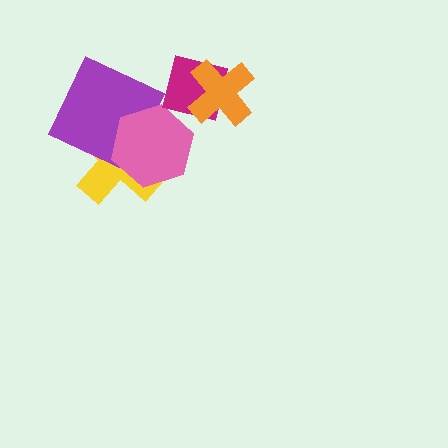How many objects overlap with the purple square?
2 objects overlap with the purple square.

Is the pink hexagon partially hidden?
No, no other shape covers it.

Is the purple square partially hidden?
Yes, it is partially covered by another shape.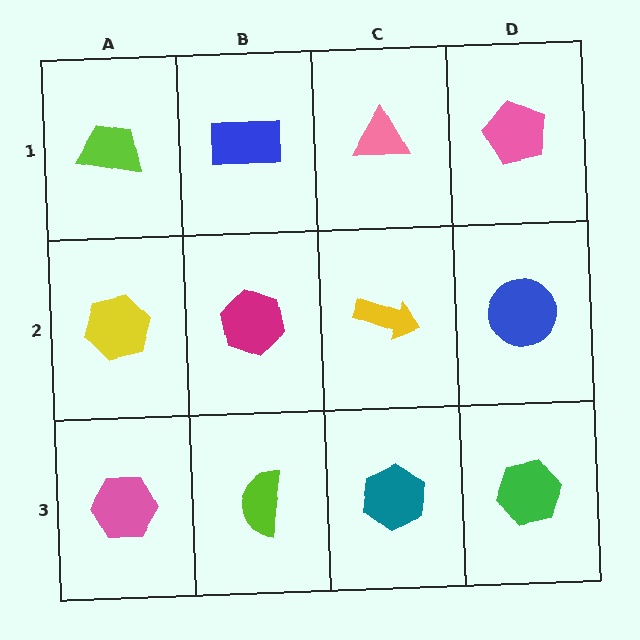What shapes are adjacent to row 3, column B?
A magenta hexagon (row 2, column B), a pink hexagon (row 3, column A), a teal hexagon (row 3, column C).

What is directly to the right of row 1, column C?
A pink pentagon.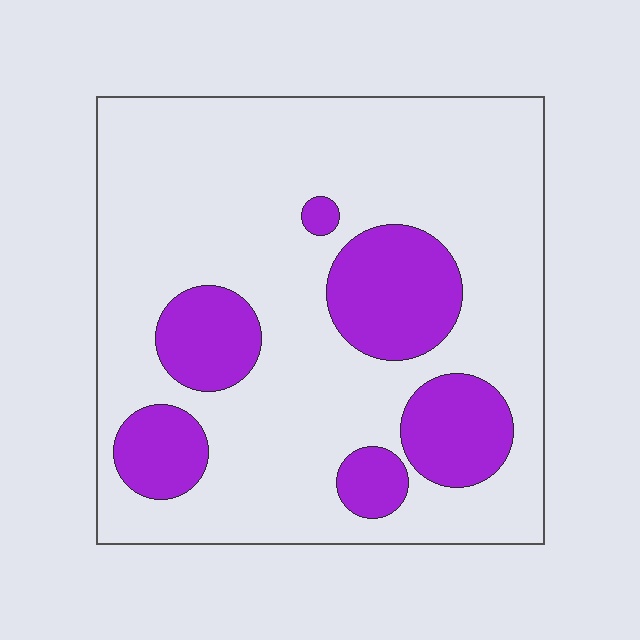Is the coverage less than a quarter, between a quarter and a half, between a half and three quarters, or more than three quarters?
Less than a quarter.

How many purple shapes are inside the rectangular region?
6.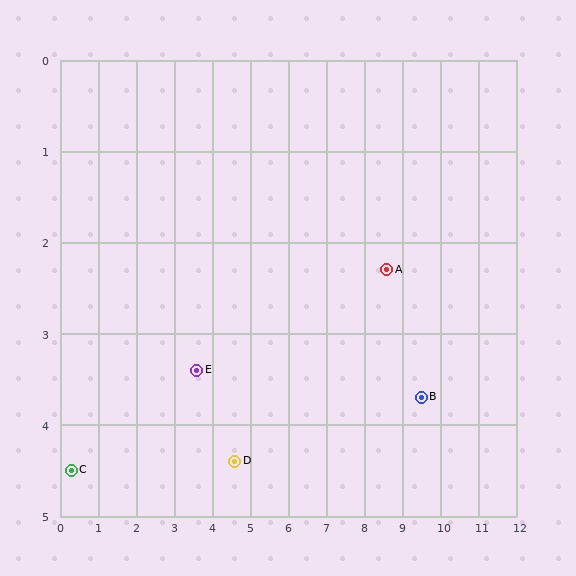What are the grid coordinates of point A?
Point A is at approximately (8.6, 2.3).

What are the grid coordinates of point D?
Point D is at approximately (4.6, 4.4).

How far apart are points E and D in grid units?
Points E and D are about 1.4 grid units apart.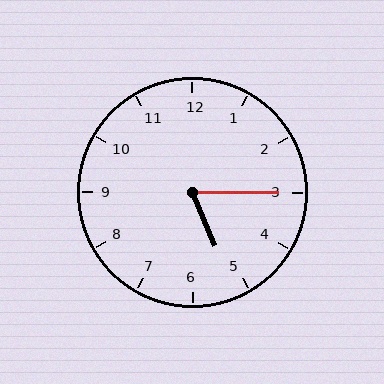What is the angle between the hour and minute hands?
Approximately 68 degrees.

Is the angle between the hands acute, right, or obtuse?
It is acute.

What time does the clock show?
5:15.